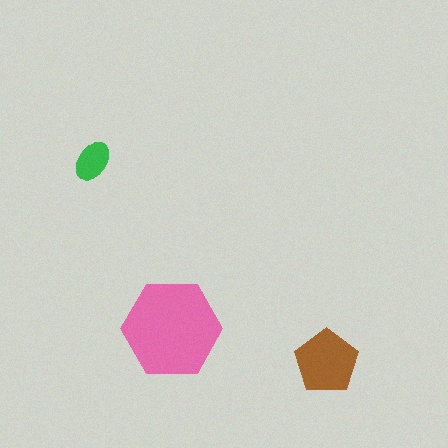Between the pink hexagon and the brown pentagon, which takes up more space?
The pink hexagon.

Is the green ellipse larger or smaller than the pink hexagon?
Smaller.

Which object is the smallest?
The green ellipse.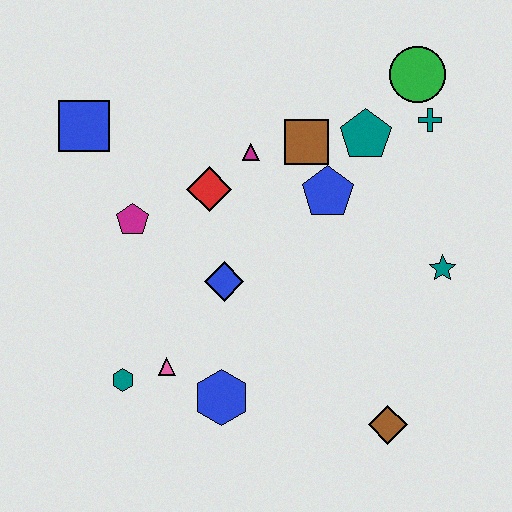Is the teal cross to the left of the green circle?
No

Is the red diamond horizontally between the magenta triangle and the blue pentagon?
No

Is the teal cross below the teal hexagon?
No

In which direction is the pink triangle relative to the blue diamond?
The pink triangle is below the blue diamond.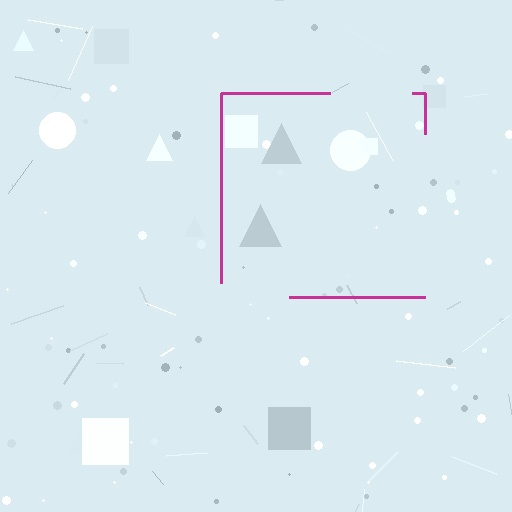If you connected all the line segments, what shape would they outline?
They would outline a square.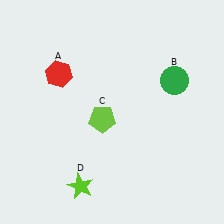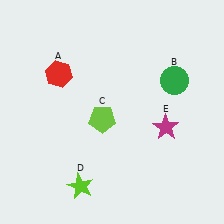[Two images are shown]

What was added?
A magenta star (E) was added in Image 2.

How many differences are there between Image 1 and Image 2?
There is 1 difference between the two images.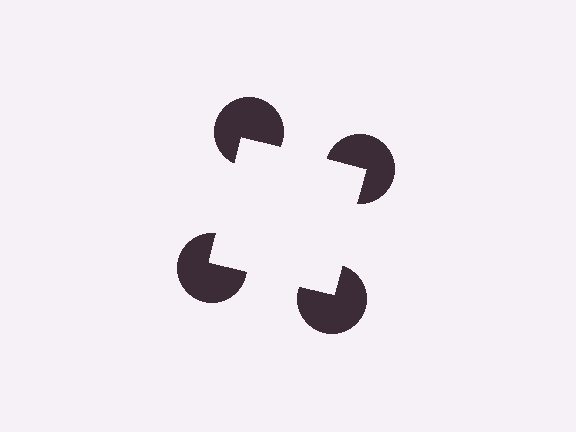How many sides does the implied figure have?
4 sides.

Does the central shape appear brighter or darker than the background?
It typically appears slightly brighter than the background, even though no actual brightness change is drawn.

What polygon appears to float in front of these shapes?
An illusory square — its edges are inferred from the aligned wedge cuts in the pac-man discs, not physically drawn.